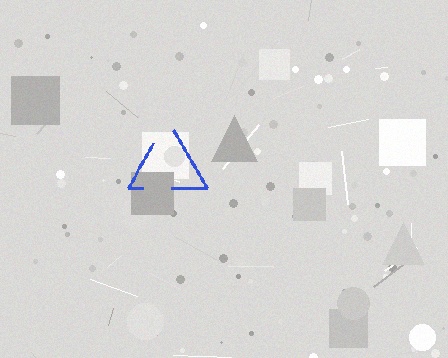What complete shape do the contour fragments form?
The contour fragments form a triangle.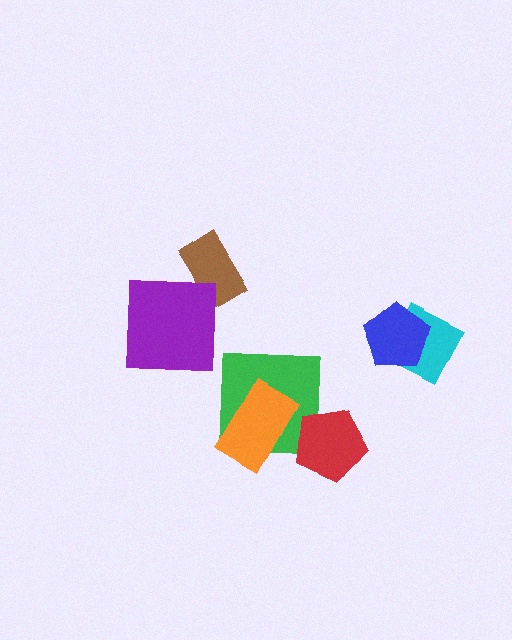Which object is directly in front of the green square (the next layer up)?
The red pentagon is directly in front of the green square.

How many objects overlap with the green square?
2 objects overlap with the green square.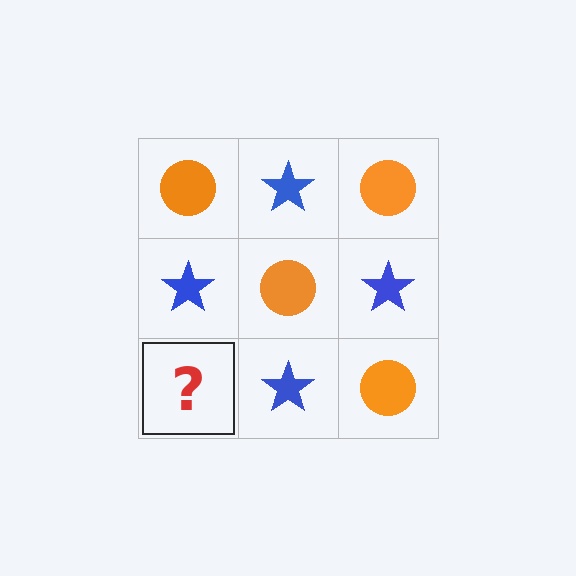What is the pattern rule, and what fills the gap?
The rule is that it alternates orange circle and blue star in a checkerboard pattern. The gap should be filled with an orange circle.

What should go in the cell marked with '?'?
The missing cell should contain an orange circle.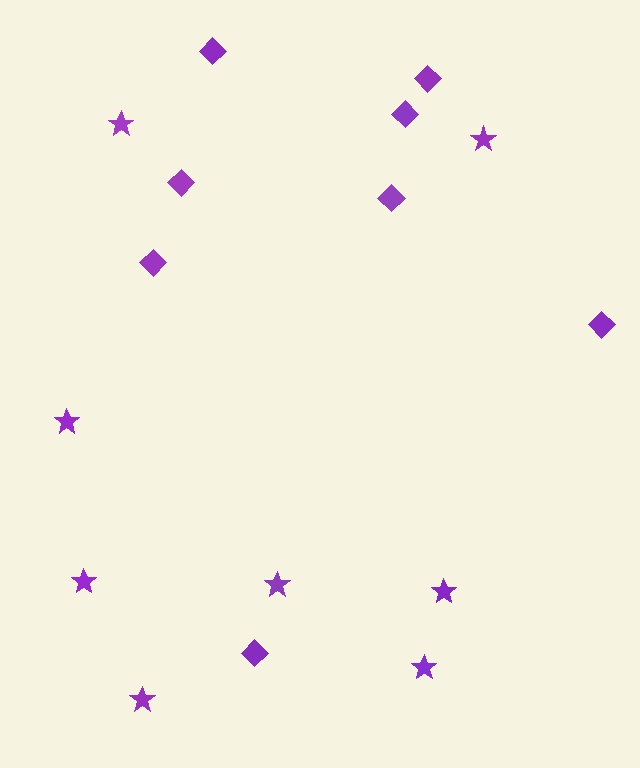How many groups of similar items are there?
There are 2 groups: one group of stars (8) and one group of diamonds (8).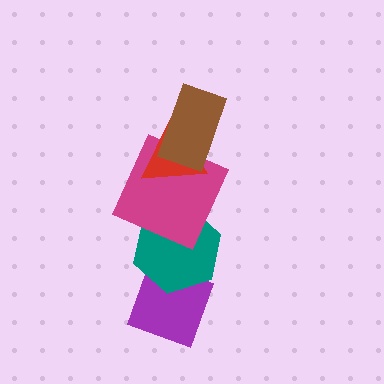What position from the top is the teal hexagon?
The teal hexagon is 4th from the top.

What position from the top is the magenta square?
The magenta square is 3rd from the top.